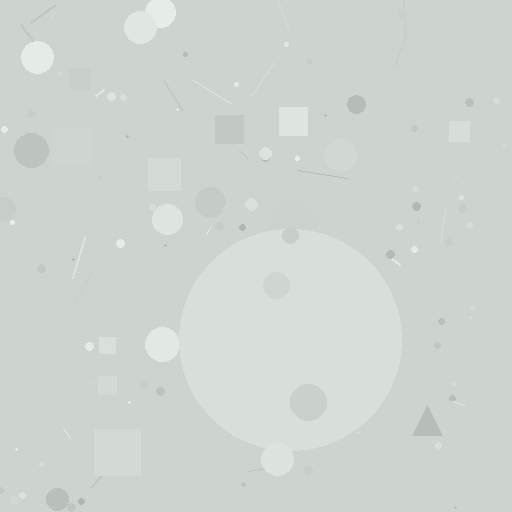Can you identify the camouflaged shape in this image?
The camouflaged shape is a circle.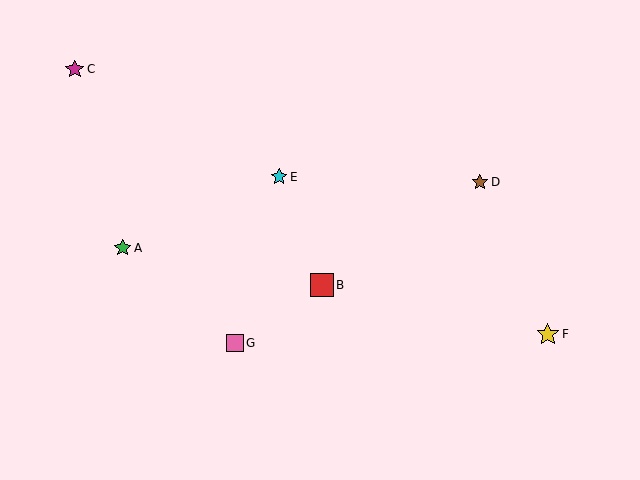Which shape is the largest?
The red square (labeled B) is the largest.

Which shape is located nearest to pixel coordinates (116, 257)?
The green star (labeled A) at (123, 248) is nearest to that location.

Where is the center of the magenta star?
The center of the magenta star is at (75, 69).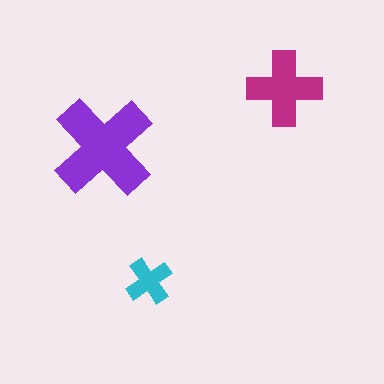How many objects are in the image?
There are 3 objects in the image.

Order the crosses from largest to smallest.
the purple one, the magenta one, the cyan one.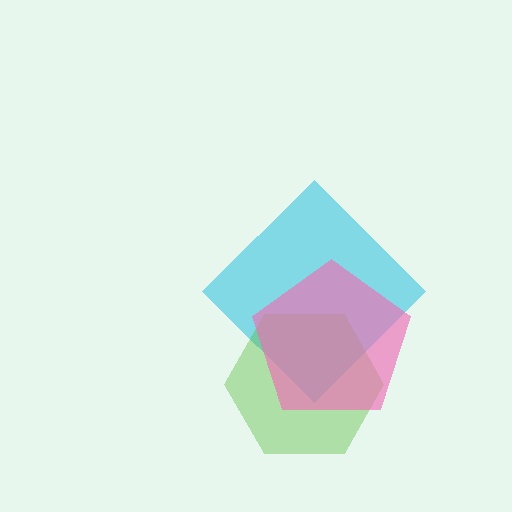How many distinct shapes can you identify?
There are 3 distinct shapes: a cyan diamond, a lime hexagon, a pink pentagon.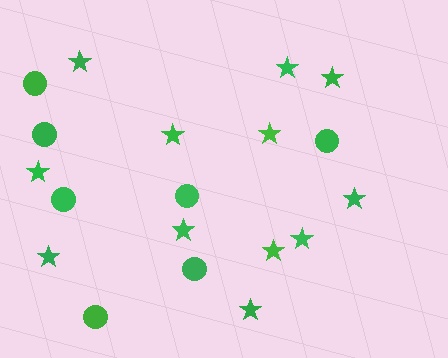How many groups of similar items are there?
There are 2 groups: one group of stars (12) and one group of circles (7).